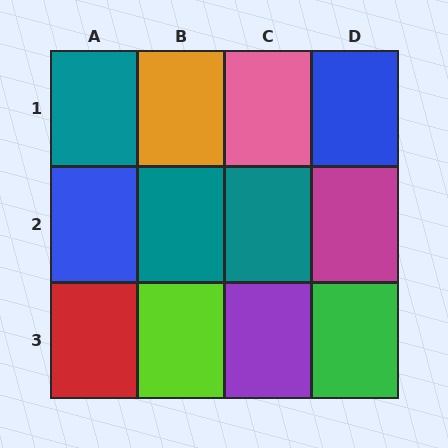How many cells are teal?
3 cells are teal.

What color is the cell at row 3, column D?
Green.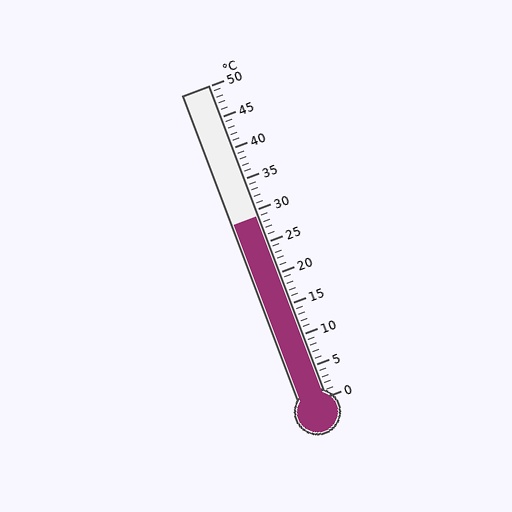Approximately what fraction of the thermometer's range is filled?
The thermometer is filled to approximately 60% of its range.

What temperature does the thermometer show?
The thermometer shows approximately 29°C.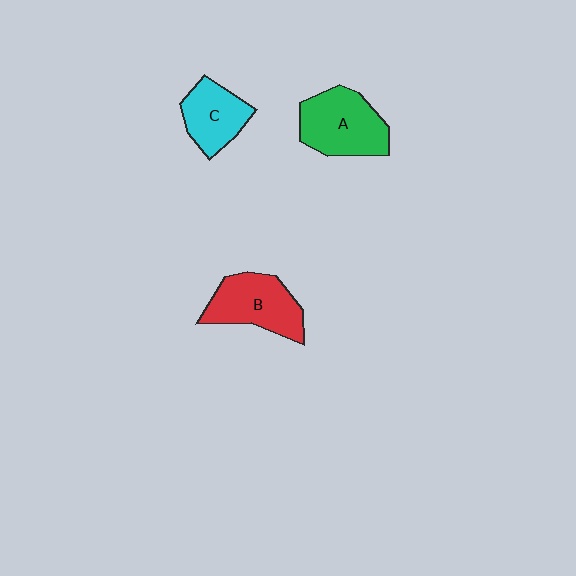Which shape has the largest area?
Shape A (green).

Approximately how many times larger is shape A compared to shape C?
Approximately 1.4 times.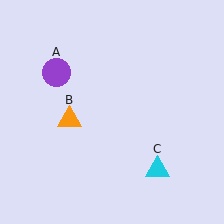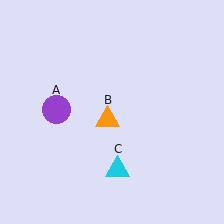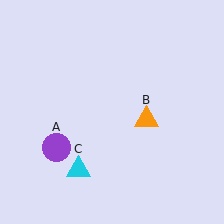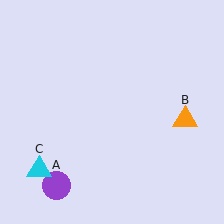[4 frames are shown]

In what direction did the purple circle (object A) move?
The purple circle (object A) moved down.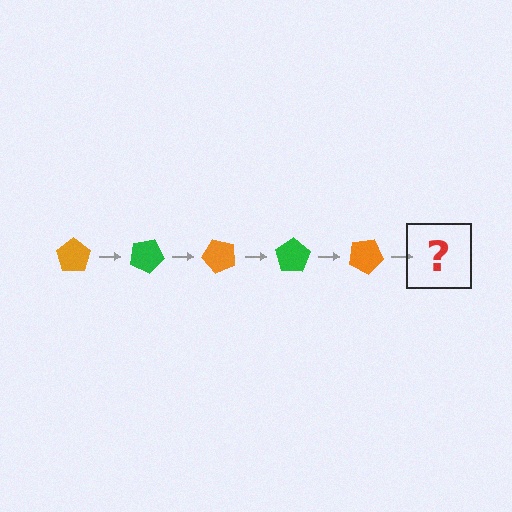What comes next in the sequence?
The next element should be a green pentagon, rotated 125 degrees from the start.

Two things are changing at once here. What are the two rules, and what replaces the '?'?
The two rules are that it rotates 25 degrees each step and the color cycles through orange and green. The '?' should be a green pentagon, rotated 125 degrees from the start.